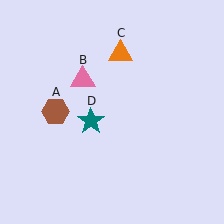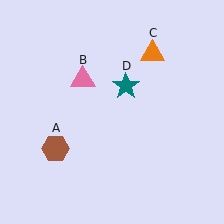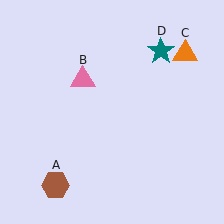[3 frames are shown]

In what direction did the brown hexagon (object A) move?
The brown hexagon (object A) moved down.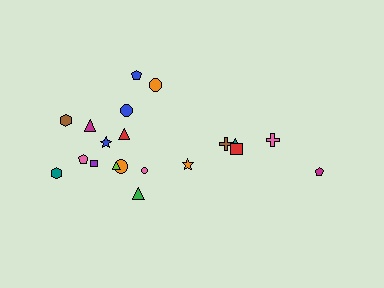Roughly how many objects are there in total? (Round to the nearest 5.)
Roughly 20 objects in total.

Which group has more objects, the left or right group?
The left group.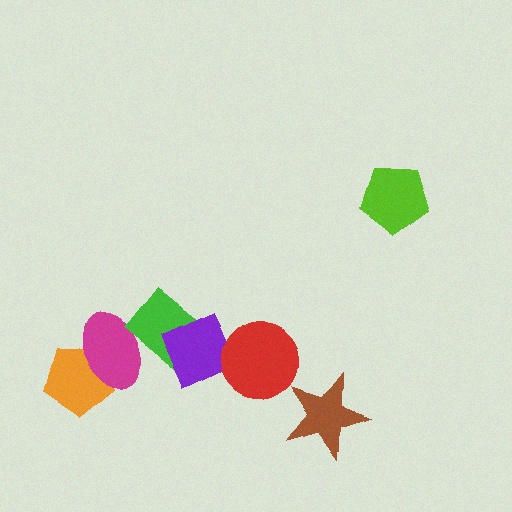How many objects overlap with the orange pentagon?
1 object overlaps with the orange pentagon.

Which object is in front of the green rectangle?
The purple square is in front of the green rectangle.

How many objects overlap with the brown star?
0 objects overlap with the brown star.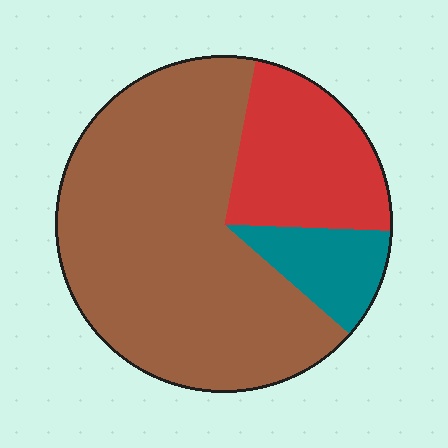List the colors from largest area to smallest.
From largest to smallest: brown, red, teal.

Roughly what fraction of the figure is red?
Red covers about 25% of the figure.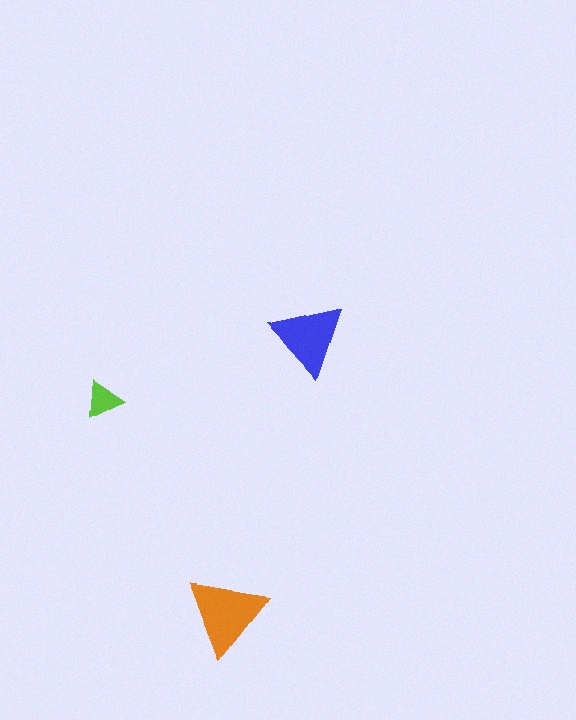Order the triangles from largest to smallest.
the orange one, the blue one, the lime one.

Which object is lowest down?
The orange triangle is bottommost.